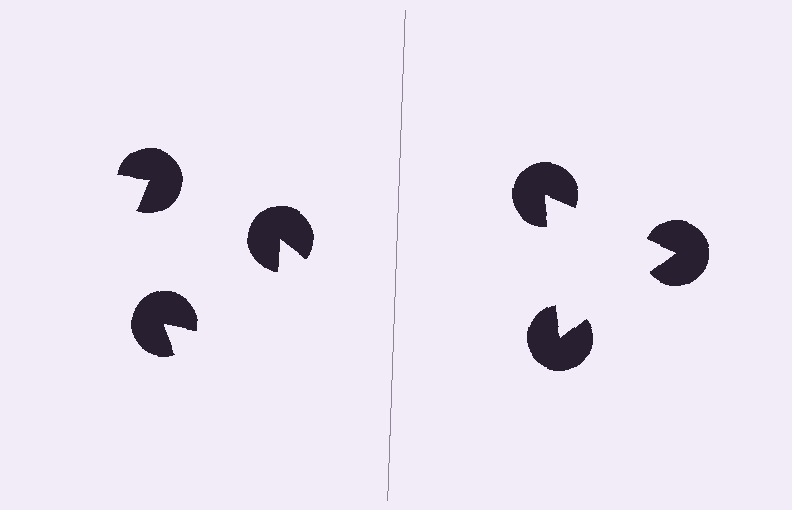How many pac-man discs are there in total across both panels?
6 — 3 on each side.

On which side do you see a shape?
An illusory triangle appears on the right side. On the left side the wedge cuts are rotated, so no coherent shape forms.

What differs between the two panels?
The pac-man discs are positioned identically on both sides; only the wedge orientations differ. On the right they align to a triangle; on the left they are misaligned.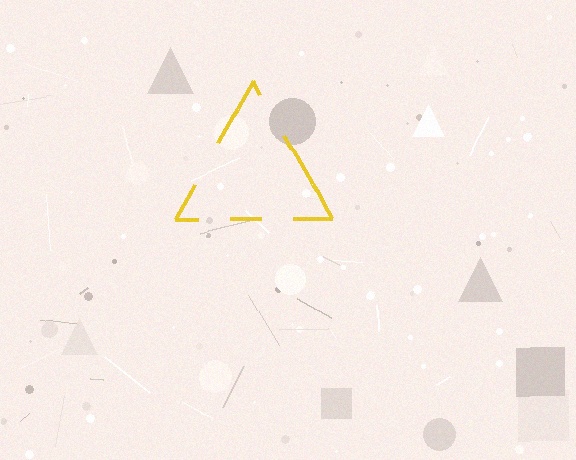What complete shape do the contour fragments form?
The contour fragments form a triangle.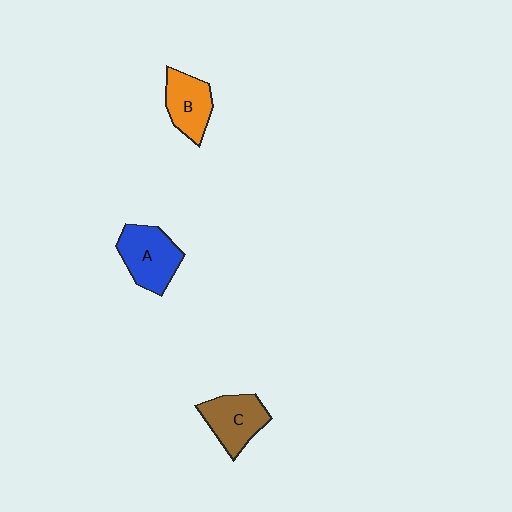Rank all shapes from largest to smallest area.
From largest to smallest: A (blue), C (brown), B (orange).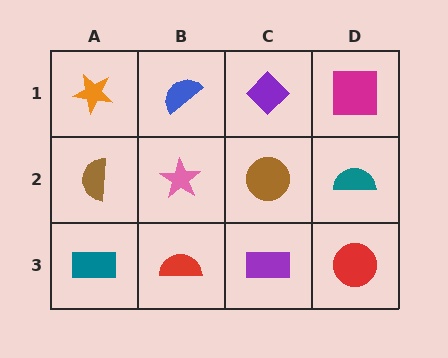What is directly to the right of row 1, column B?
A purple diamond.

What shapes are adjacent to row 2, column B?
A blue semicircle (row 1, column B), a red semicircle (row 3, column B), a brown semicircle (row 2, column A), a brown circle (row 2, column C).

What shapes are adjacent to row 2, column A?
An orange star (row 1, column A), a teal rectangle (row 3, column A), a pink star (row 2, column B).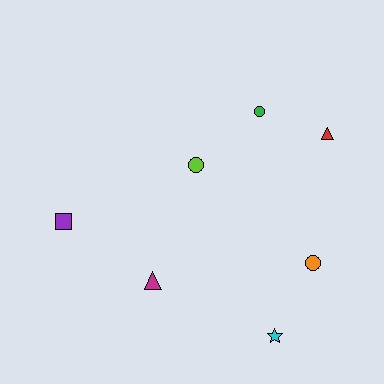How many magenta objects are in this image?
There is 1 magenta object.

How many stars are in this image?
There is 1 star.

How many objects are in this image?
There are 7 objects.